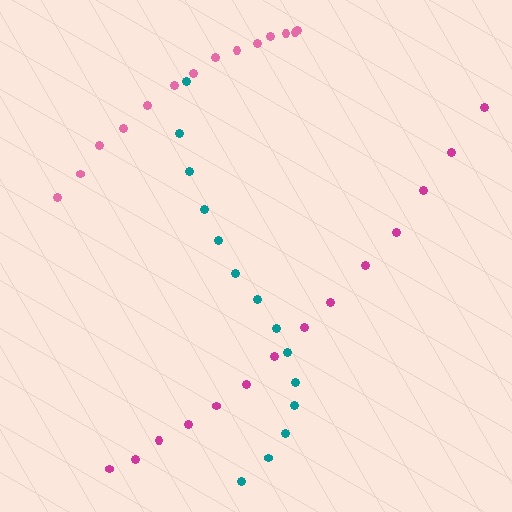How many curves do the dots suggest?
There are 3 distinct paths.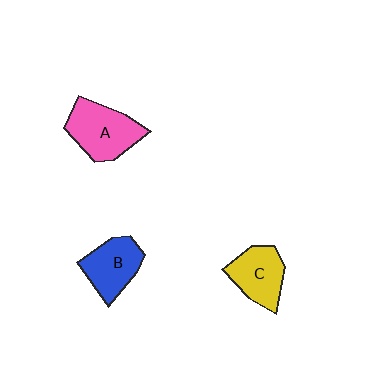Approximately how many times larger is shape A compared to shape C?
Approximately 1.3 times.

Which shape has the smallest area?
Shape C (yellow).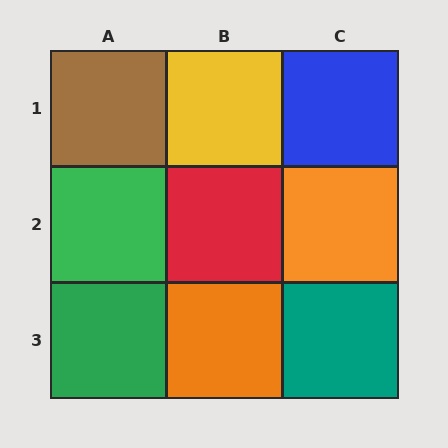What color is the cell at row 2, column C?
Orange.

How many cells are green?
2 cells are green.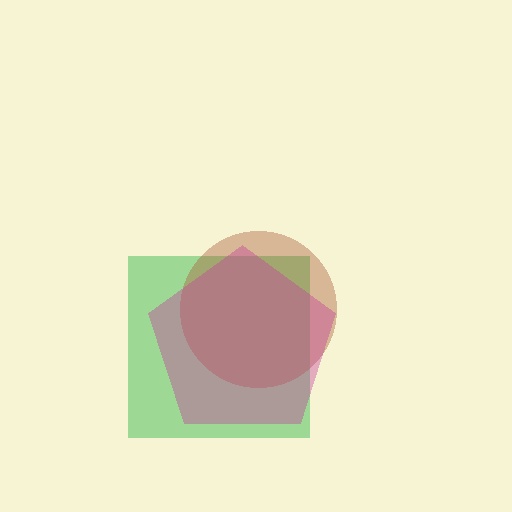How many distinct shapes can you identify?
There are 3 distinct shapes: a green square, a brown circle, a magenta pentagon.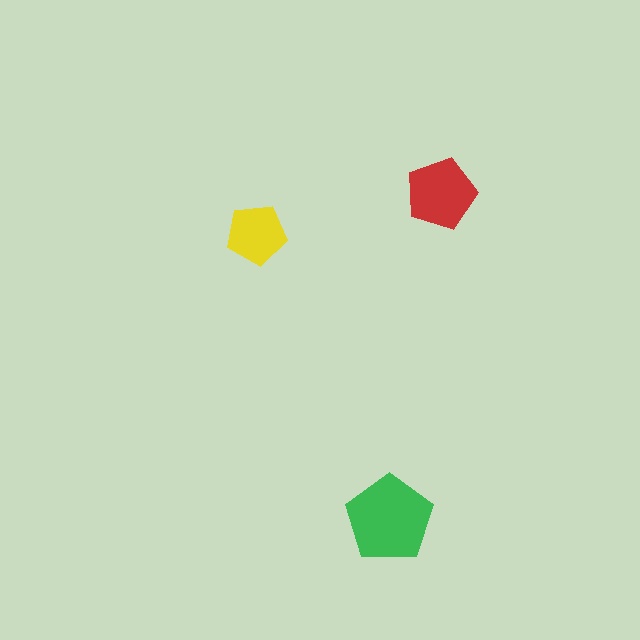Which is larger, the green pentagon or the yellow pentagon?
The green one.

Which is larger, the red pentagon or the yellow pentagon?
The red one.